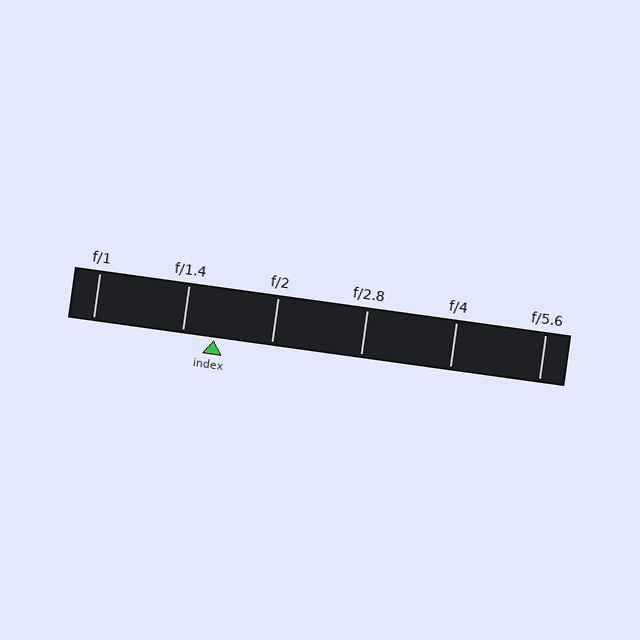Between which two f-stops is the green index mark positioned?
The index mark is between f/1.4 and f/2.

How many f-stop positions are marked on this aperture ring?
There are 6 f-stop positions marked.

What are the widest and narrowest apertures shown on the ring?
The widest aperture shown is f/1 and the narrowest is f/5.6.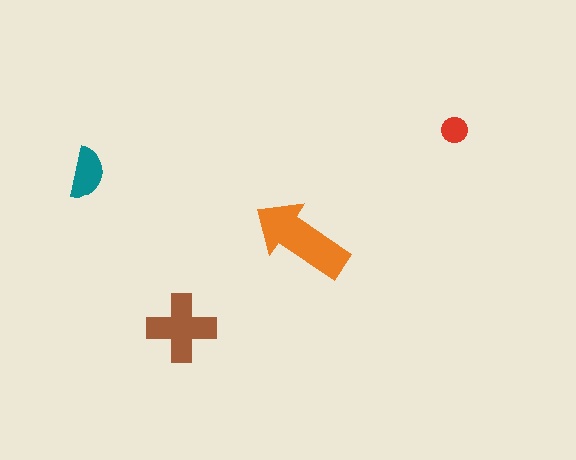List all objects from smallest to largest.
The red circle, the teal semicircle, the brown cross, the orange arrow.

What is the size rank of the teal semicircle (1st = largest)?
3rd.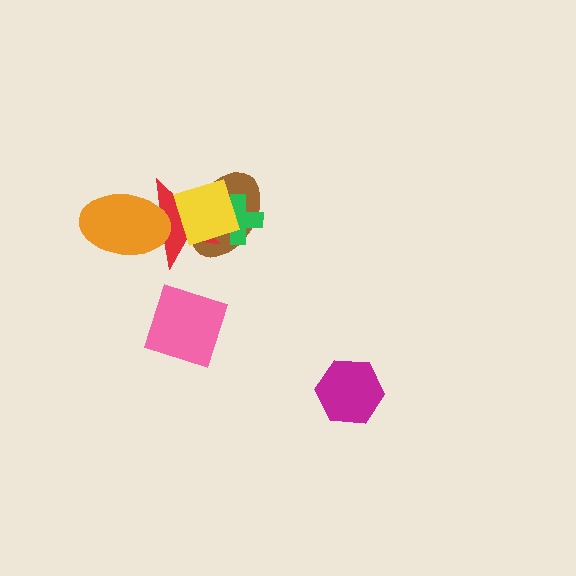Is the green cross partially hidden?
Yes, it is partially covered by another shape.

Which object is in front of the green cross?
The yellow square is in front of the green cross.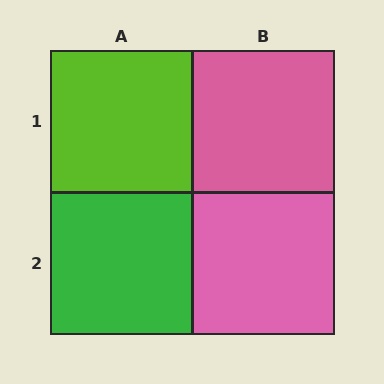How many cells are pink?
2 cells are pink.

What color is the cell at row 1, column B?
Pink.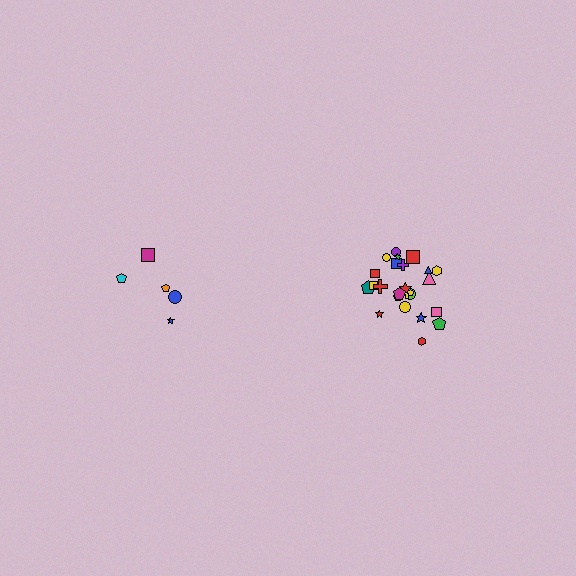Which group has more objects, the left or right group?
The right group.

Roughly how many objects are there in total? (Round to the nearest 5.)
Roughly 30 objects in total.